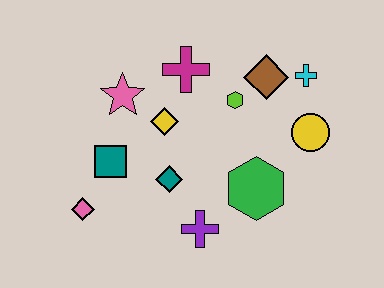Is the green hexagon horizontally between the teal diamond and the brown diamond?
Yes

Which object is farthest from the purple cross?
The cyan cross is farthest from the purple cross.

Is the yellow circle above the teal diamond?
Yes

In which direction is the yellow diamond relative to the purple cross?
The yellow diamond is above the purple cross.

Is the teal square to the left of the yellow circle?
Yes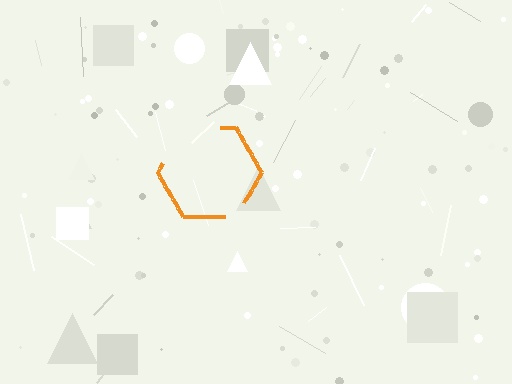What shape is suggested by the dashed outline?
The dashed outline suggests a hexagon.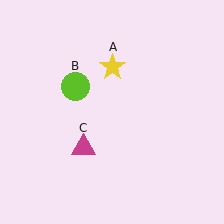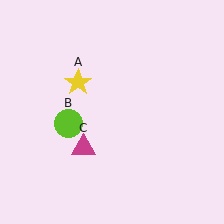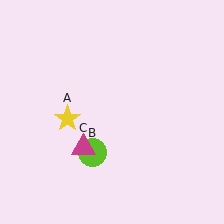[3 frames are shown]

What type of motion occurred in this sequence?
The yellow star (object A), lime circle (object B) rotated counterclockwise around the center of the scene.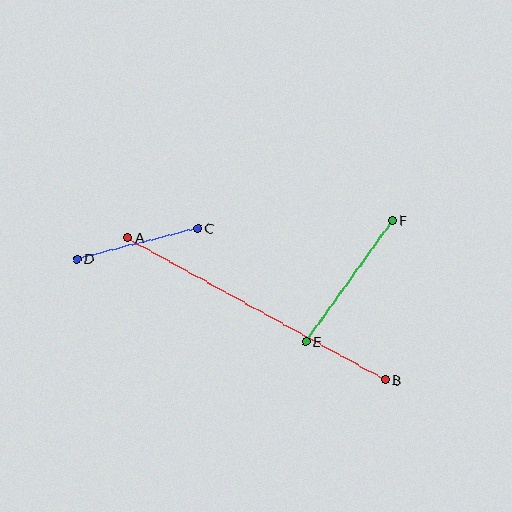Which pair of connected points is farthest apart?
Points A and B are farthest apart.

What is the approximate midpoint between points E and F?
The midpoint is at approximately (349, 281) pixels.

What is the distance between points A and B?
The distance is approximately 294 pixels.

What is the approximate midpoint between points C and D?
The midpoint is at approximately (137, 244) pixels.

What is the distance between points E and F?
The distance is approximately 149 pixels.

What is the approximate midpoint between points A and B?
The midpoint is at approximately (256, 309) pixels.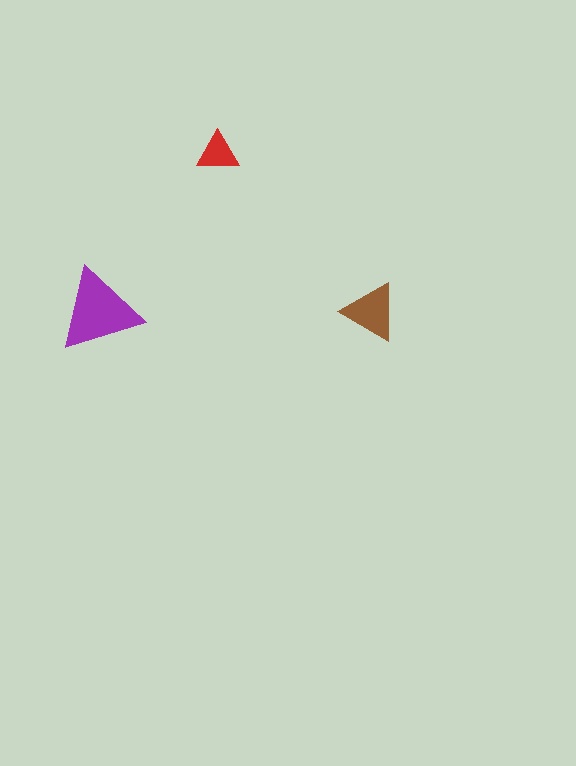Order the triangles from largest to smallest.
the purple one, the brown one, the red one.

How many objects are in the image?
There are 3 objects in the image.